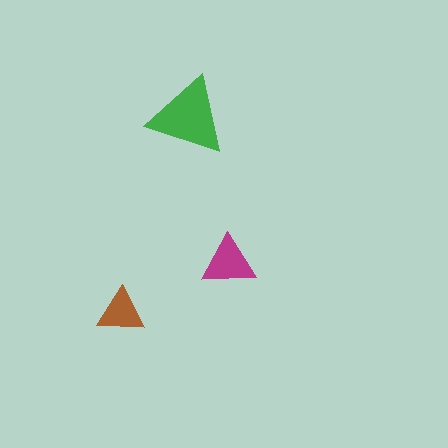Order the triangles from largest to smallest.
the green one, the magenta one, the brown one.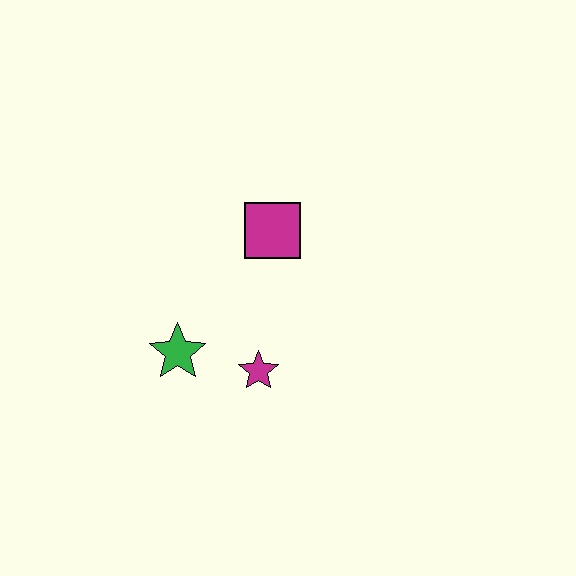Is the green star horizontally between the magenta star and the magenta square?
No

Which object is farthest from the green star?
The magenta square is farthest from the green star.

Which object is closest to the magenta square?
The magenta star is closest to the magenta square.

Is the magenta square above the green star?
Yes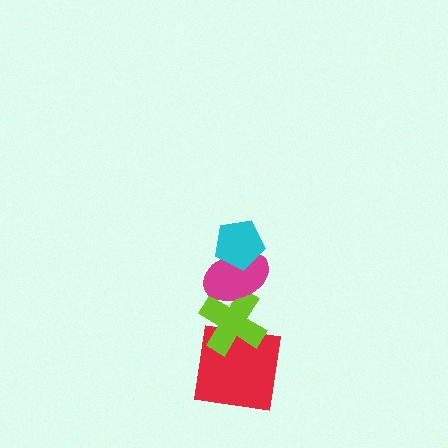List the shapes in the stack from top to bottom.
From top to bottom: the cyan pentagon, the magenta ellipse, the lime cross, the red square.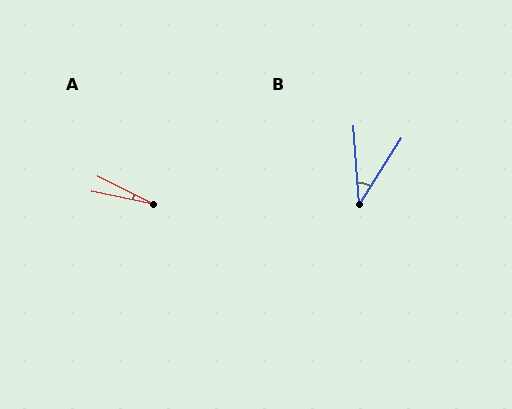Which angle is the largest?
B, at approximately 36 degrees.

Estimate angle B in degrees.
Approximately 36 degrees.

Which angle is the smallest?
A, at approximately 15 degrees.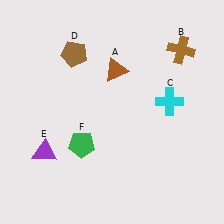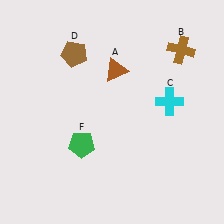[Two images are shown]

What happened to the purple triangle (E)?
The purple triangle (E) was removed in Image 2. It was in the bottom-left area of Image 1.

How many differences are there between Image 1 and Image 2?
There is 1 difference between the two images.